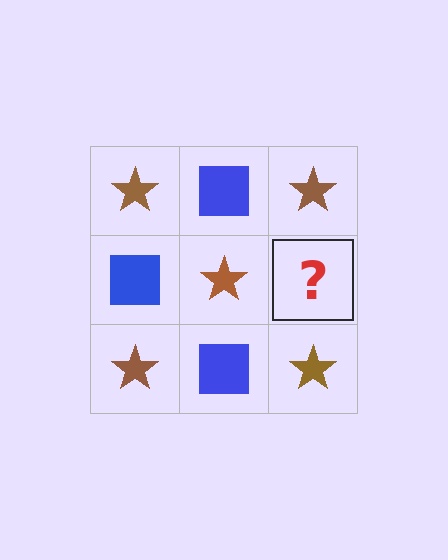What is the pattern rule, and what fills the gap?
The rule is that it alternates brown star and blue square in a checkerboard pattern. The gap should be filled with a blue square.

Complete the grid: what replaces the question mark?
The question mark should be replaced with a blue square.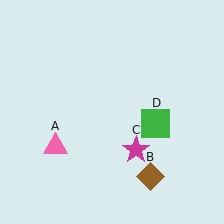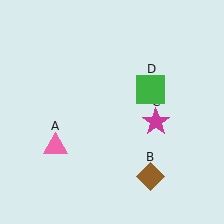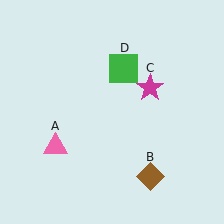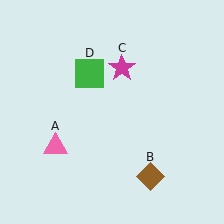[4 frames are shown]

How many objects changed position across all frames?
2 objects changed position: magenta star (object C), green square (object D).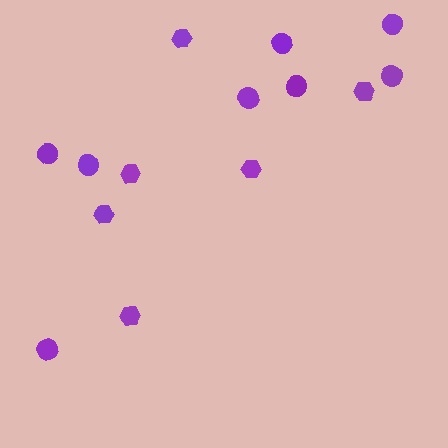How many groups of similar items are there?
There are 2 groups: one group of hexagons (6) and one group of circles (8).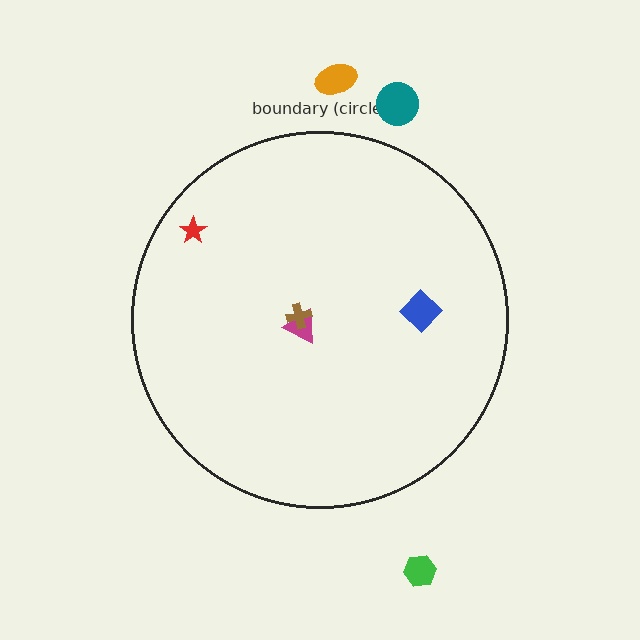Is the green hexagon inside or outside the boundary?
Outside.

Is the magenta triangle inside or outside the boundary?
Inside.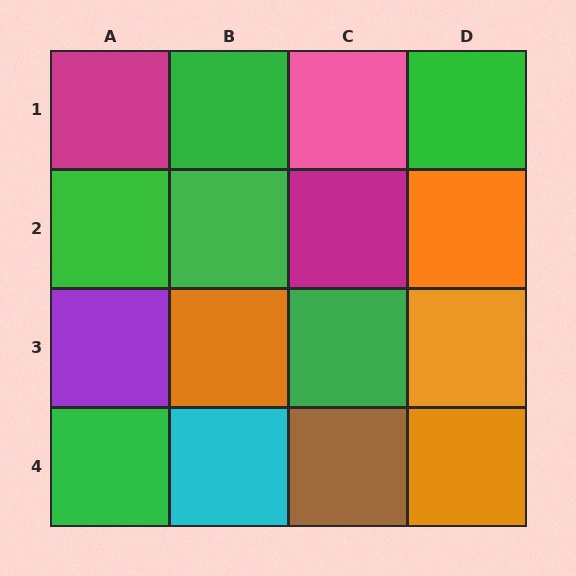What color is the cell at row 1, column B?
Green.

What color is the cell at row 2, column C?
Magenta.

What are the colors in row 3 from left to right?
Purple, orange, green, orange.